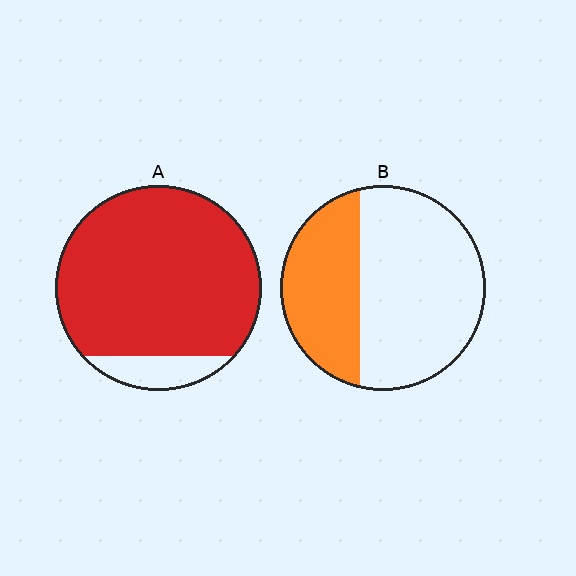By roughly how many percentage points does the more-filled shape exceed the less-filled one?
By roughly 55 percentage points (A over B).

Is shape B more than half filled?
No.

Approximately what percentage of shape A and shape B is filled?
A is approximately 90% and B is approximately 35%.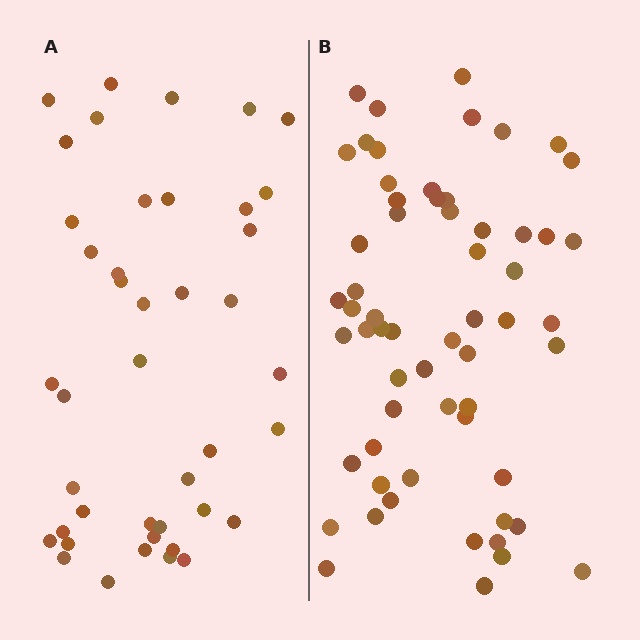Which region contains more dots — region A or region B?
Region B (the right region) has more dots.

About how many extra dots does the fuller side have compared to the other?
Region B has approximately 20 more dots than region A.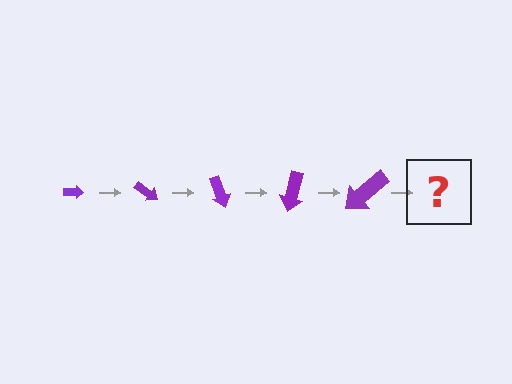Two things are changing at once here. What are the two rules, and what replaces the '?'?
The two rules are that the arrow grows larger each step and it rotates 35 degrees each step. The '?' should be an arrow, larger than the previous one and rotated 175 degrees from the start.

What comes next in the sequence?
The next element should be an arrow, larger than the previous one and rotated 175 degrees from the start.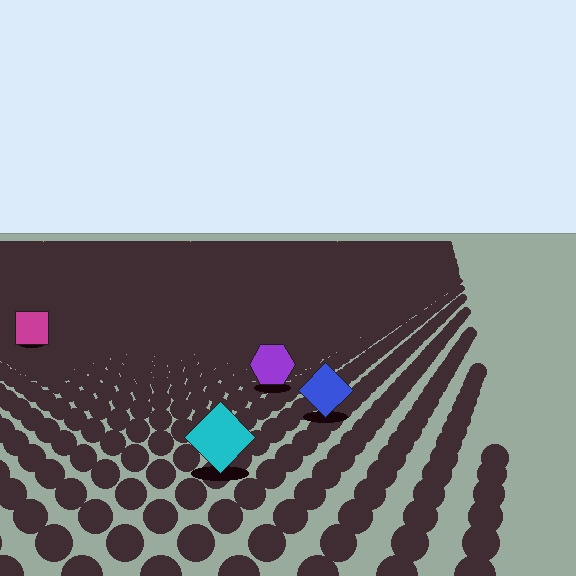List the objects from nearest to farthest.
From nearest to farthest: the cyan diamond, the blue diamond, the purple hexagon, the magenta square.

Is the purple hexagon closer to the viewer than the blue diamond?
No. The blue diamond is closer — you can tell from the texture gradient: the ground texture is coarser near it.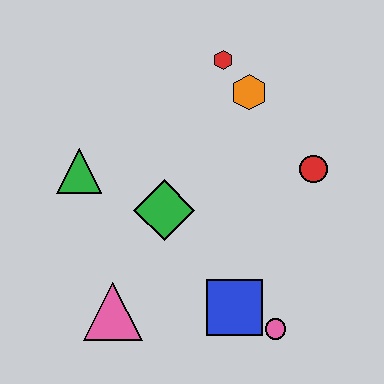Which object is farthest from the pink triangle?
The red hexagon is farthest from the pink triangle.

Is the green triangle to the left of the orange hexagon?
Yes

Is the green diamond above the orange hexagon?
No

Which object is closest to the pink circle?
The blue square is closest to the pink circle.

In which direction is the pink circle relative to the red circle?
The pink circle is below the red circle.